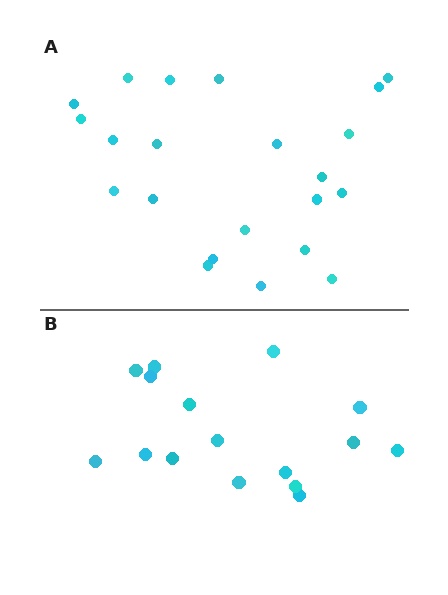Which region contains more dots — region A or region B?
Region A (the top region) has more dots.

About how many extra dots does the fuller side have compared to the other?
Region A has about 6 more dots than region B.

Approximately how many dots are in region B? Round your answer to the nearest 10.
About 20 dots. (The exact count is 16, which rounds to 20.)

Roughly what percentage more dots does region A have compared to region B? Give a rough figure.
About 40% more.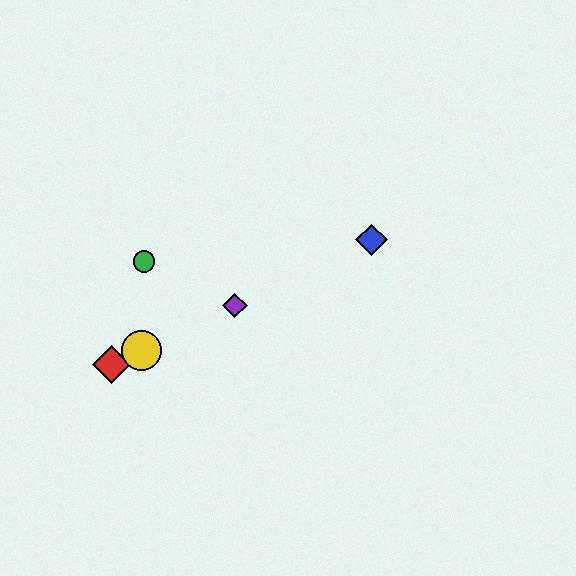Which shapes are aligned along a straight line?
The red diamond, the blue diamond, the yellow circle, the purple diamond are aligned along a straight line.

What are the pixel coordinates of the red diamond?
The red diamond is at (112, 364).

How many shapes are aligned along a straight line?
4 shapes (the red diamond, the blue diamond, the yellow circle, the purple diamond) are aligned along a straight line.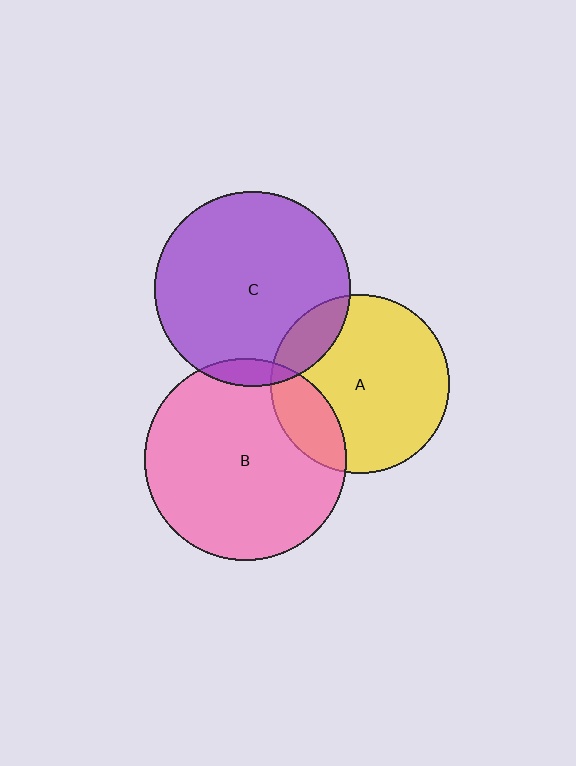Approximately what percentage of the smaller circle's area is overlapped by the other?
Approximately 15%.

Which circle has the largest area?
Circle B (pink).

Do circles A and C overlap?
Yes.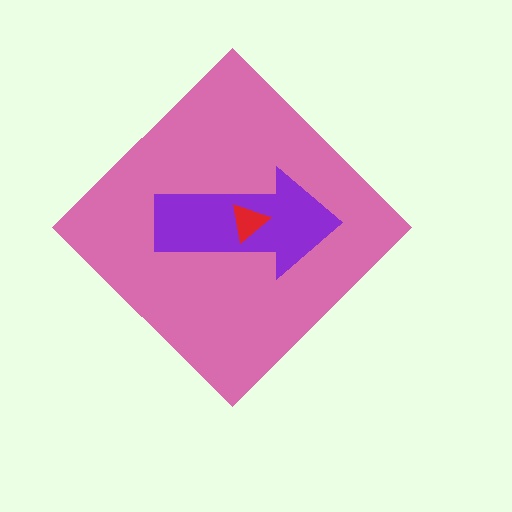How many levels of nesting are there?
3.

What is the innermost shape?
The red triangle.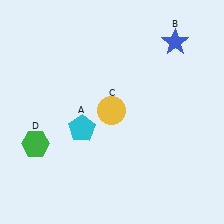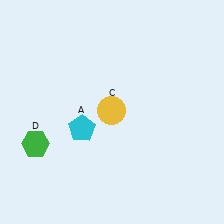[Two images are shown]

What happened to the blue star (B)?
The blue star (B) was removed in Image 2. It was in the top-right area of Image 1.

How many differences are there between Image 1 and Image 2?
There is 1 difference between the two images.